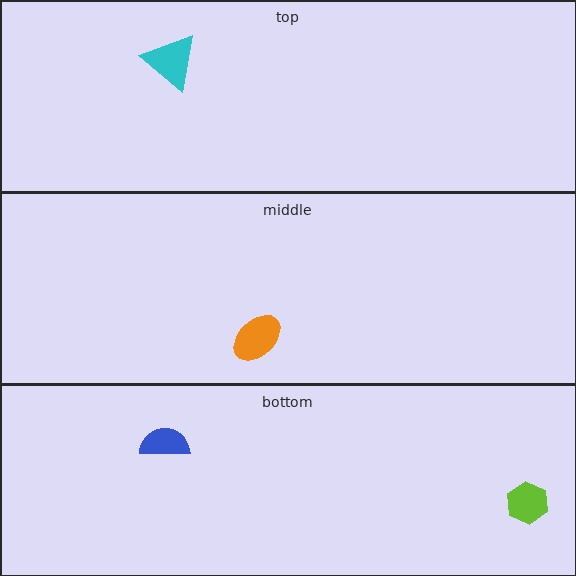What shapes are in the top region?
The cyan triangle.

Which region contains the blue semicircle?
The bottom region.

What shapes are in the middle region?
The orange ellipse.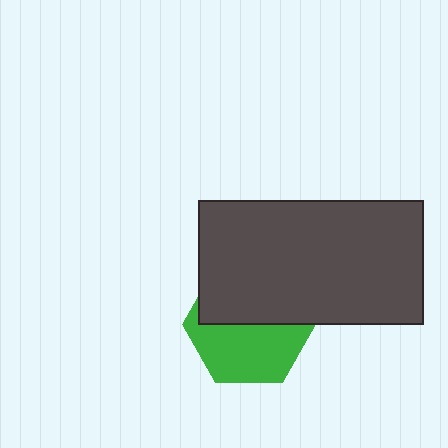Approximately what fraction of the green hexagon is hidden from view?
Roughly 49% of the green hexagon is hidden behind the dark gray rectangle.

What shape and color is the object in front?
The object in front is a dark gray rectangle.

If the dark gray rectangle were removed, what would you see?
You would see the complete green hexagon.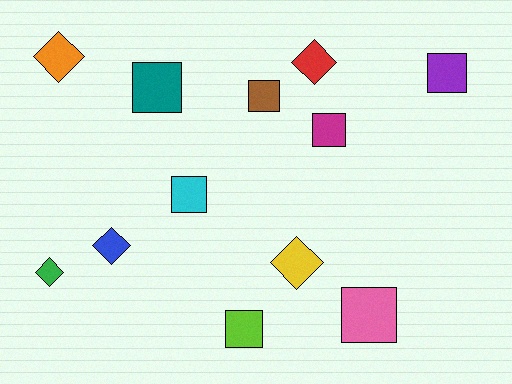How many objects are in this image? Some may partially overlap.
There are 12 objects.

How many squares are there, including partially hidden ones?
There are 7 squares.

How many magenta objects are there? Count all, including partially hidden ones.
There is 1 magenta object.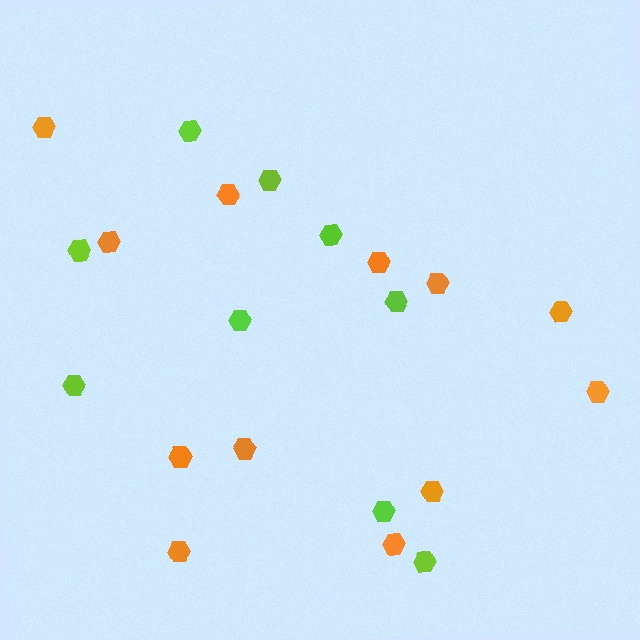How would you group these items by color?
There are 2 groups: one group of lime hexagons (9) and one group of orange hexagons (12).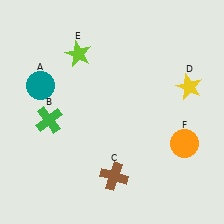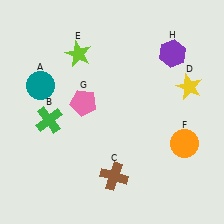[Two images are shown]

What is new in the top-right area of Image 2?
A purple hexagon (H) was added in the top-right area of Image 2.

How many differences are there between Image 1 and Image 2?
There are 2 differences between the two images.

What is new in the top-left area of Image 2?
A pink pentagon (G) was added in the top-left area of Image 2.